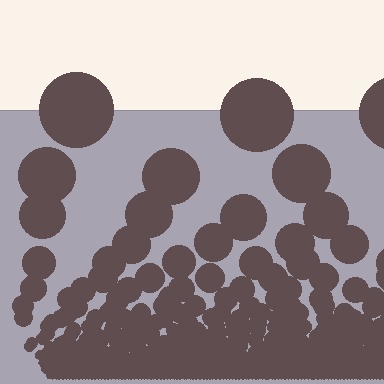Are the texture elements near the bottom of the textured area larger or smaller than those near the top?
Smaller. The gradient is inverted — elements near the bottom are smaller and denser.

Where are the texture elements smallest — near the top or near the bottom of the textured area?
Near the bottom.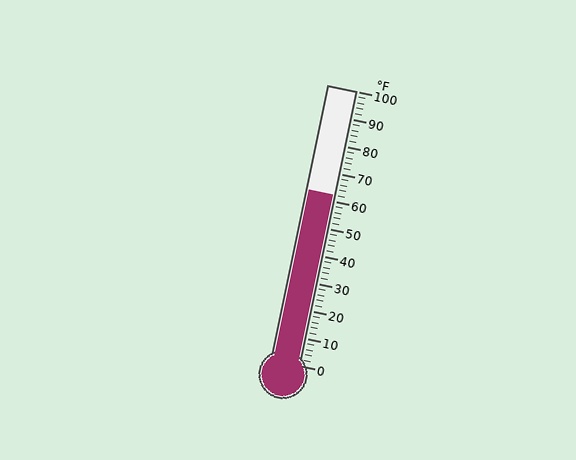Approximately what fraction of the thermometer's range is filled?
The thermometer is filled to approximately 60% of its range.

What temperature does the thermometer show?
The thermometer shows approximately 62°F.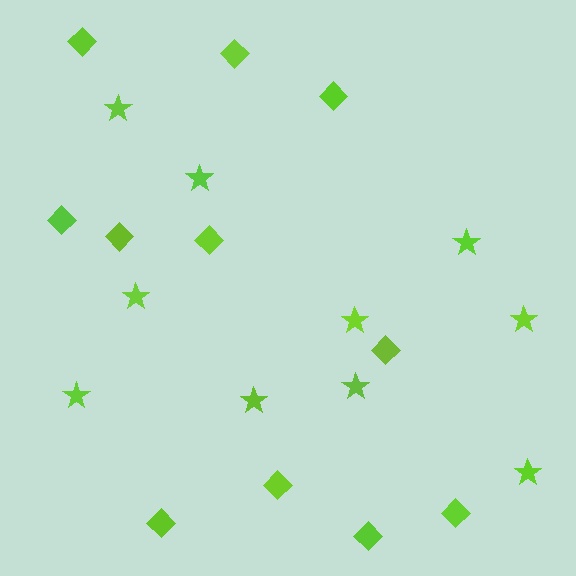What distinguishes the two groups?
There are 2 groups: one group of stars (10) and one group of diamonds (11).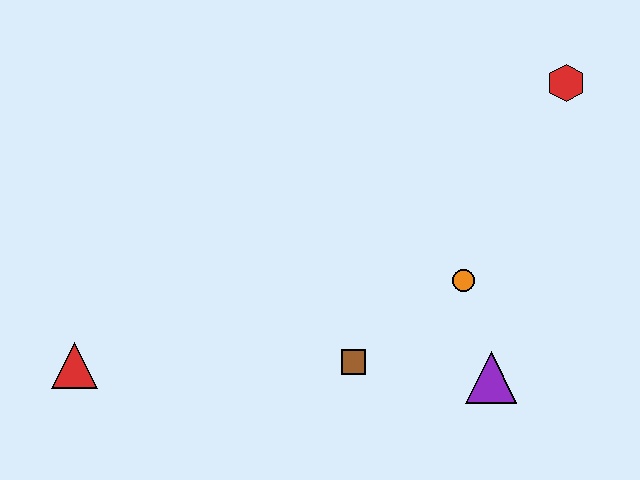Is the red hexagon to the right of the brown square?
Yes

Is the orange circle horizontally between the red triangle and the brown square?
No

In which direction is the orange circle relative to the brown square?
The orange circle is to the right of the brown square.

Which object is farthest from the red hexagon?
The red triangle is farthest from the red hexagon.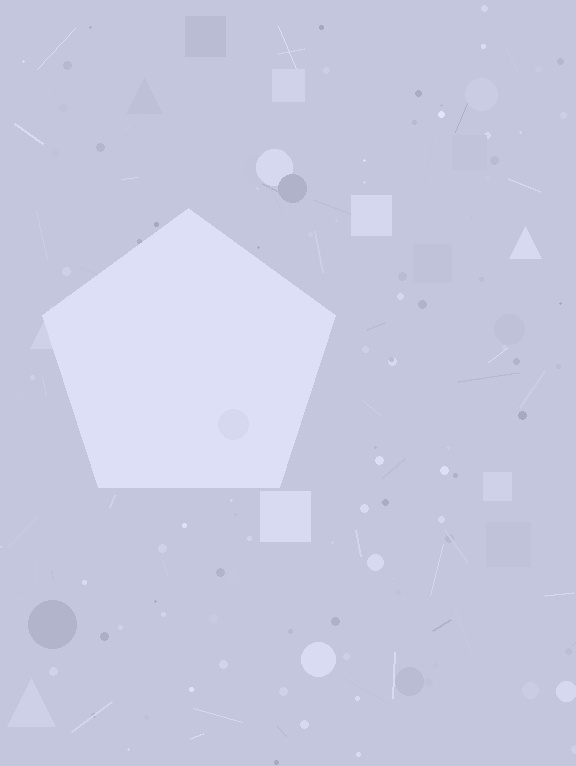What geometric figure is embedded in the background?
A pentagon is embedded in the background.